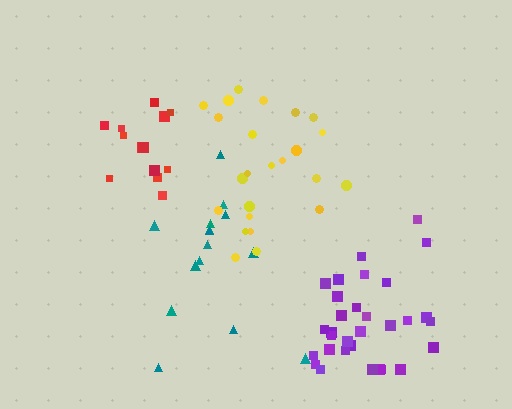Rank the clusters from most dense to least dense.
purple, red, yellow, teal.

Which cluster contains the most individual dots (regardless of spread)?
Purple (32).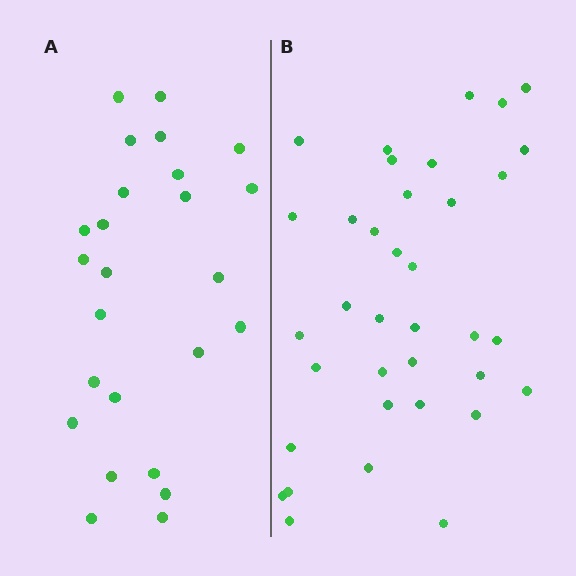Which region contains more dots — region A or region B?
Region B (the right region) has more dots.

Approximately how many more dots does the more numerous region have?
Region B has roughly 12 or so more dots than region A.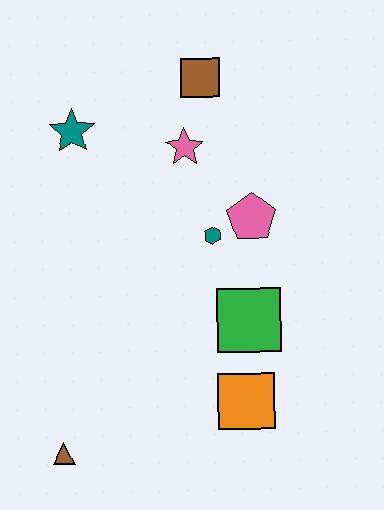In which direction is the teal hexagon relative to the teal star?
The teal hexagon is to the right of the teal star.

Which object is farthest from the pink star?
The brown triangle is farthest from the pink star.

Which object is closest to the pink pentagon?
The teal hexagon is closest to the pink pentagon.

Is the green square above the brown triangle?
Yes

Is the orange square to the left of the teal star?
No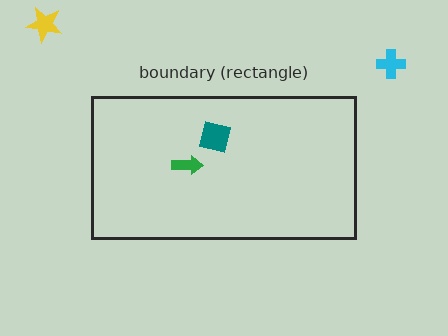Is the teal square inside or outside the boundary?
Inside.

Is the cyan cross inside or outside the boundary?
Outside.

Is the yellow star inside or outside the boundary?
Outside.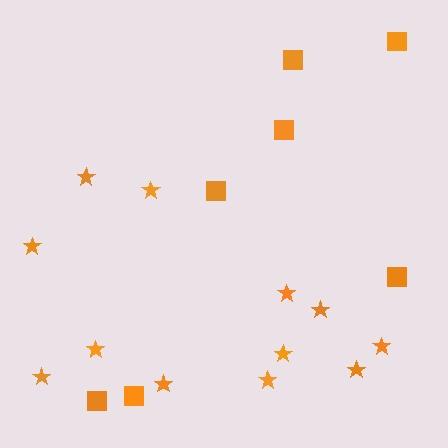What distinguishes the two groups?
There are 2 groups: one group of stars (12) and one group of squares (7).